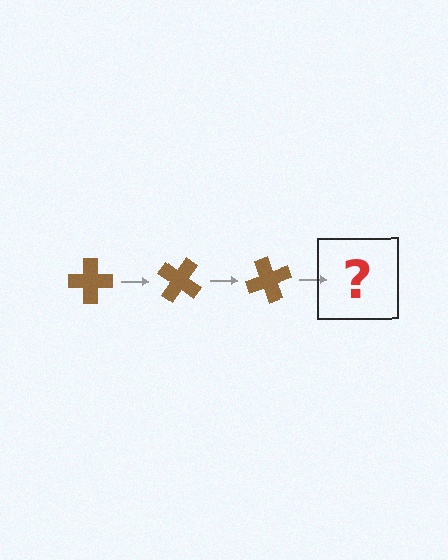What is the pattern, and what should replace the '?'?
The pattern is that the cross rotates 35 degrees each step. The '?' should be a brown cross rotated 105 degrees.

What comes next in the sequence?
The next element should be a brown cross rotated 105 degrees.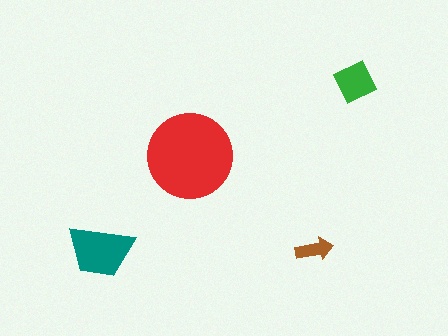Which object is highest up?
The green diamond is topmost.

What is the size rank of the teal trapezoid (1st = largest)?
2nd.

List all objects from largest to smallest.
The red circle, the teal trapezoid, the green diamond, the brown arrow.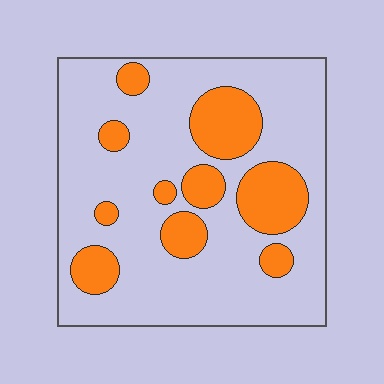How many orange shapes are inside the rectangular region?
10.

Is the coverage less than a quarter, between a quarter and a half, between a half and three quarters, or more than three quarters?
Less than a quarter.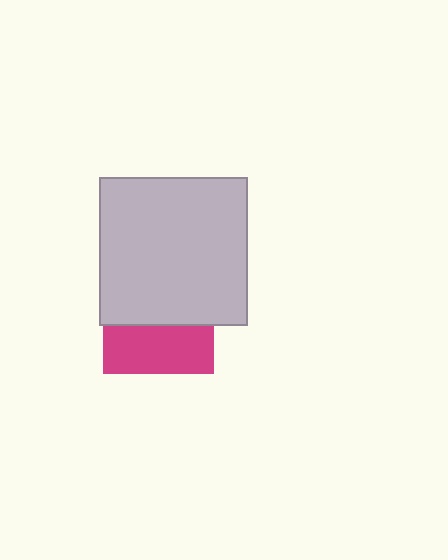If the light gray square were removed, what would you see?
You would see the complete magenta square.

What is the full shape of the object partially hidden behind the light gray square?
The partially hidden object is a magenta square.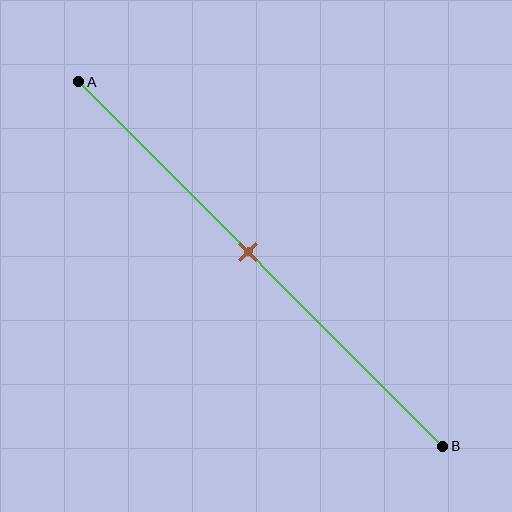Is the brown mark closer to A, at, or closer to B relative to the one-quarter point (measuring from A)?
The brown mark is closer to point B than the one-quarter point of segment AB.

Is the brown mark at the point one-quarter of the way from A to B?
No, the mark is at about 45% from A, not at the 25% one-quarter point.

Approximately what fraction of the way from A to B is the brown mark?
The brown mark is approximately 45% of the way from A to B.